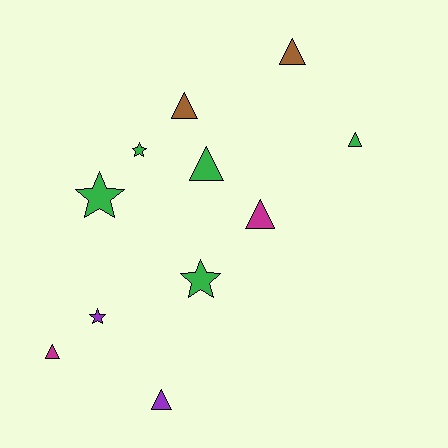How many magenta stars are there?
There are no magenta stars.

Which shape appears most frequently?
Triangle, with 7 objects.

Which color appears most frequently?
Green, with 5 objects.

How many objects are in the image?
There are 11 objects.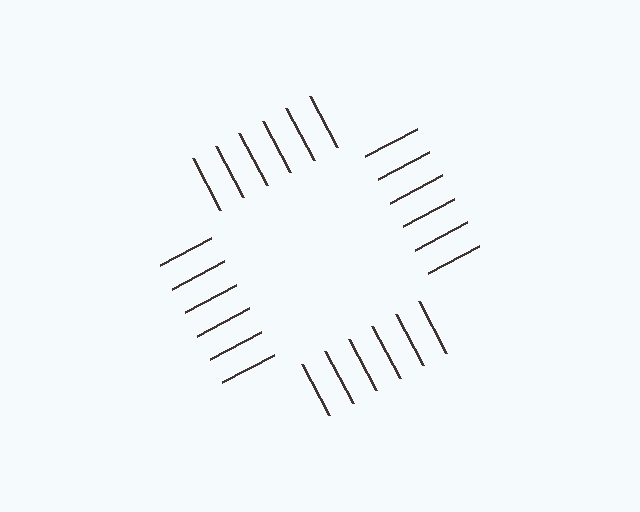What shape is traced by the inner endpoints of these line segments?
An illusory square — the line segments terminate on its edges but no continuous stroke is drawn.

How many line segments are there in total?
24 — 6 along each of the 4 edges.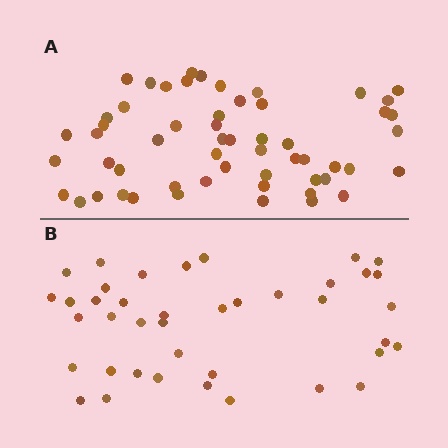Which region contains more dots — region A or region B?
Region A (the top region) has more dots.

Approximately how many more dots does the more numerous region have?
Region A has approximately 15 more dots than region B.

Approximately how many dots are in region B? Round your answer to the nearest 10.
About 40 dots.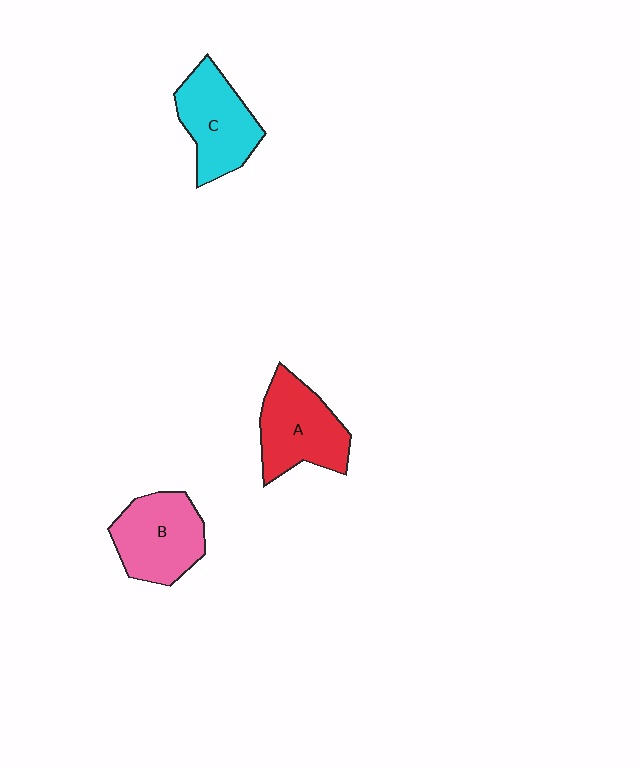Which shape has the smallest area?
Shape C (cyan).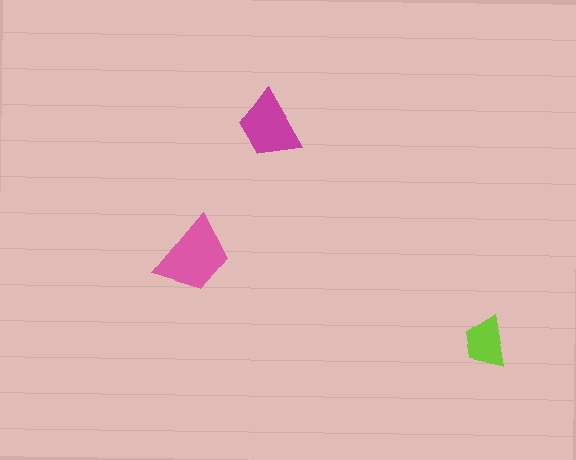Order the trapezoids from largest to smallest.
the pink one, the magenta one, the lime one.